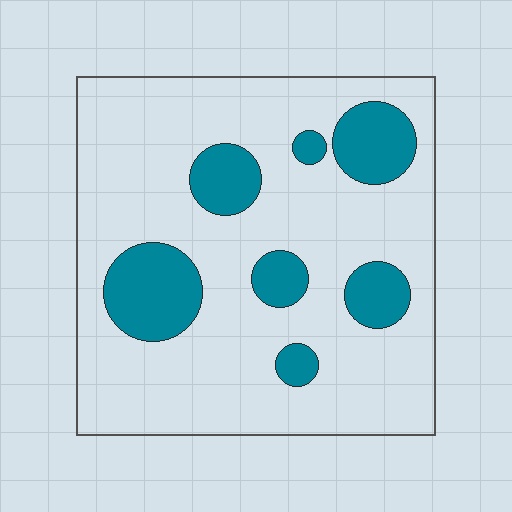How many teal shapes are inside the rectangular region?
7.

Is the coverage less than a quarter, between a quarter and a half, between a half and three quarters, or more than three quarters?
Less than a quarter.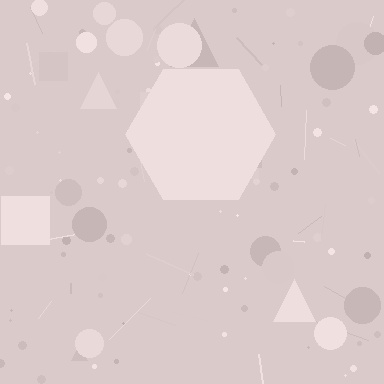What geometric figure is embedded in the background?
A hexagon is embedded in the background.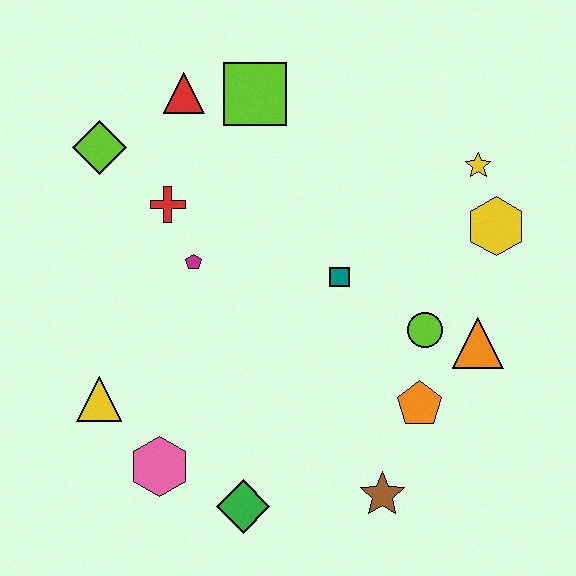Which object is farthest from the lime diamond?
The brown star is farthest from the lime diamond.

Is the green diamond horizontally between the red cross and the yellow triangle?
No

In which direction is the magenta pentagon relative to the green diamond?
The magenta pentagon is above the green diamond.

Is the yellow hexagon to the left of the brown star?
No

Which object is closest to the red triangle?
The lime square is closest to the red triangle.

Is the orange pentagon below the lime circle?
Yes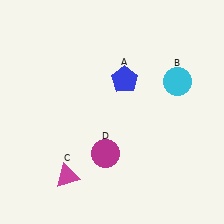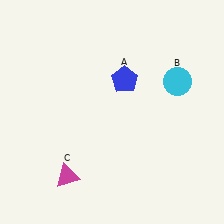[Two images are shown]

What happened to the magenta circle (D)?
The magenta circle (D) was removed in Image 2. It was in the bottom-left area of Image 1.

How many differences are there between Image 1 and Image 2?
There is 1 difference between the two images.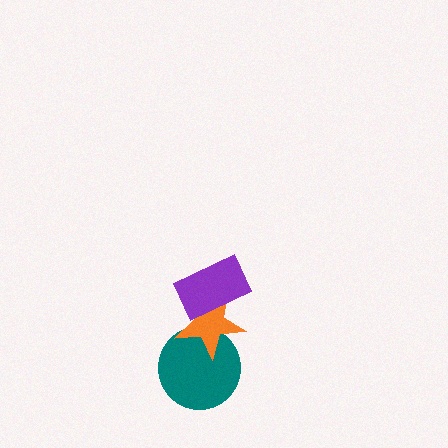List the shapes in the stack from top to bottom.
From top to bottom: the purple rectangle, the orange star, the teal circle.